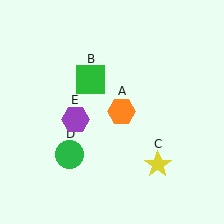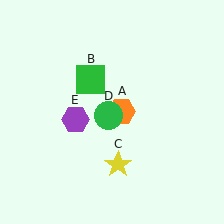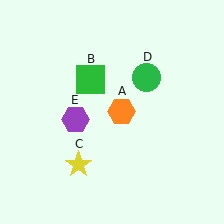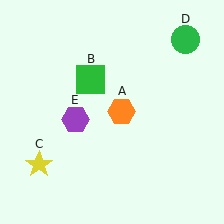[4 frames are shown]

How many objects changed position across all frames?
2 objects changed position: yellow star (object C), green circle (object D).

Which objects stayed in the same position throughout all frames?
Orange hexagon (object A) and green square (object B) and purple hexagon (object E) remained stationary.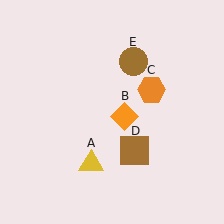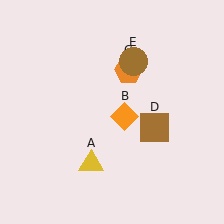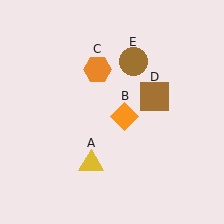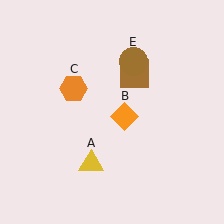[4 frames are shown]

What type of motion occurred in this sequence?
The orange hexagon (object C), brown square (object D) rotated counterclockwise around the center of the scene.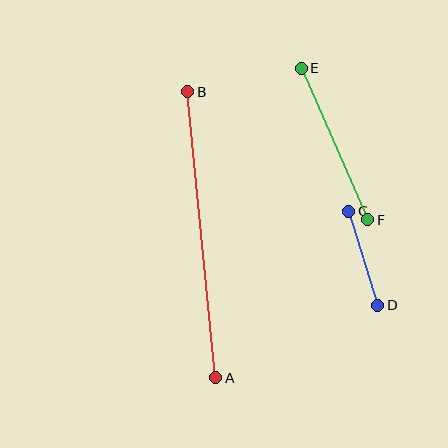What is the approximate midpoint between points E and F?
The midpoint is at approximately (335, 144) pixels.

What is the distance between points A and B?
The distance is approximately 287 pixels.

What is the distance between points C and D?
The distance is approximately 98 pixels.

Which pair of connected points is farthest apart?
Points A and B are farthest apart.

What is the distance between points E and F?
The distance is approximately 165 pixels.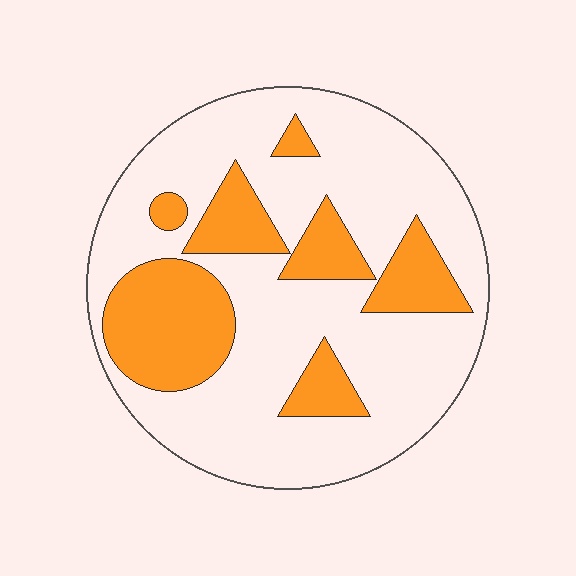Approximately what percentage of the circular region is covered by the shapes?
Approximately 30%.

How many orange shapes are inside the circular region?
7.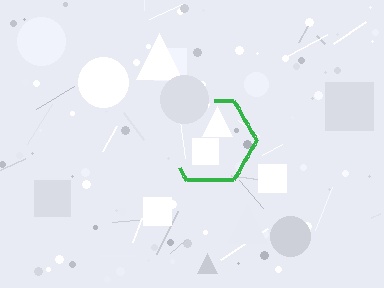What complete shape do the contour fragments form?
The contour fragments form a hexagon.